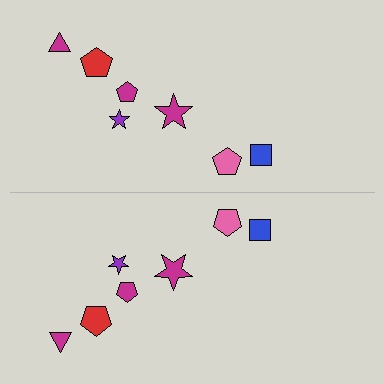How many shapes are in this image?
There are 14 shapes in this image.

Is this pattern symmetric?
Yes, this pattern has bilateral (reflection) symmetry.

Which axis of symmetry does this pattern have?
The pattern has a horizontal axis of symmetry running through the center of the image.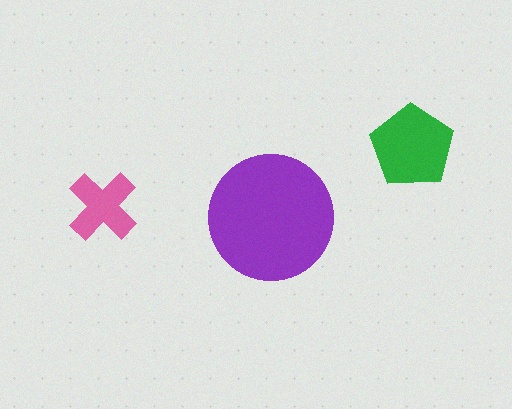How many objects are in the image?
There are 3 objects in the image.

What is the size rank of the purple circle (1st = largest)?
1st.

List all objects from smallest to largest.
The pink cross, the green pentagon, the purple circle.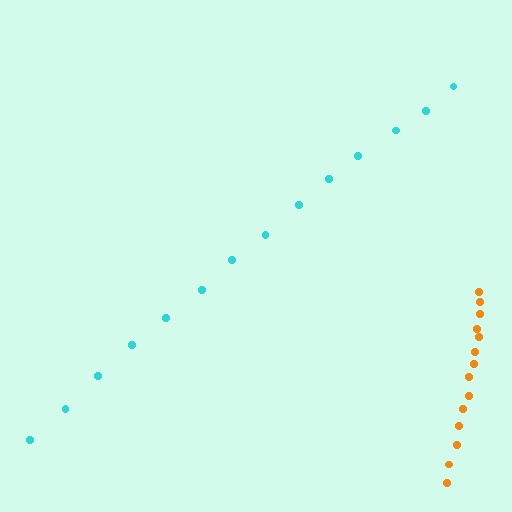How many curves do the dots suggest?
There are 2 distinct paths.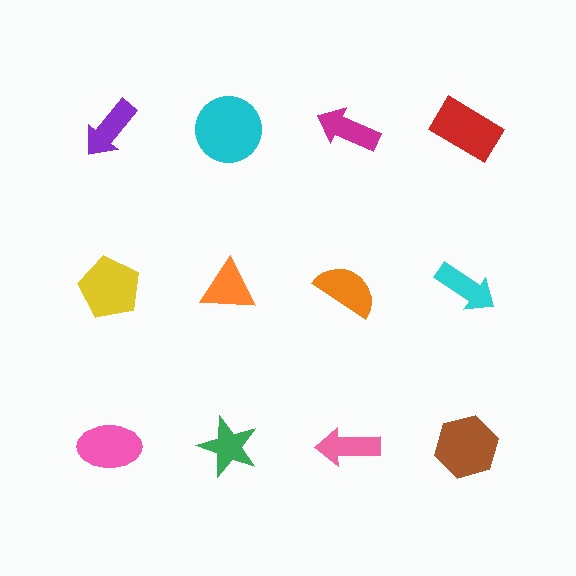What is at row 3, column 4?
A brown hexagon.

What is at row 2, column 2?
An orange triangle.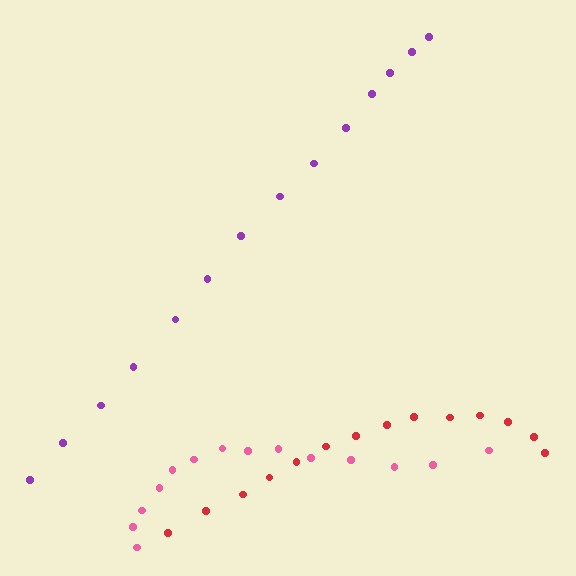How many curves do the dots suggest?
There are 3 distinct paths.